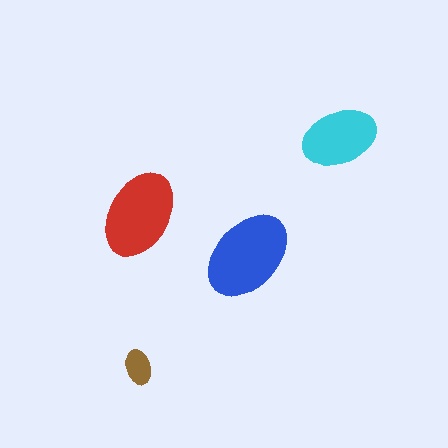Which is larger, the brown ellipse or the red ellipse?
The red one.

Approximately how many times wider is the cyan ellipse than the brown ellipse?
About 2 times wider.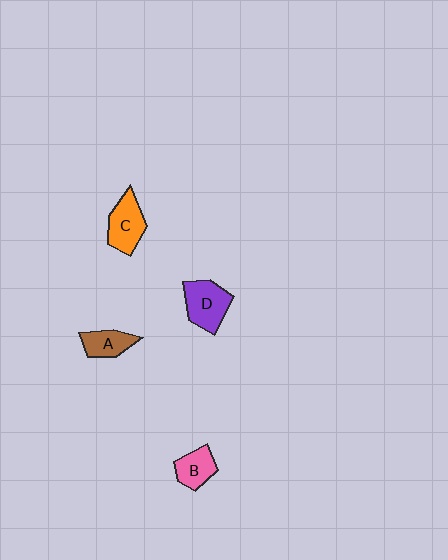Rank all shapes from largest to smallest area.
From largest to smallest: D (purple), C (orange), B (pink), A (brown).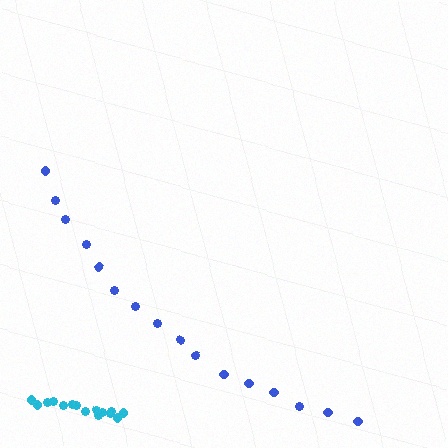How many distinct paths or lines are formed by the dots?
There are 2 distinct paths.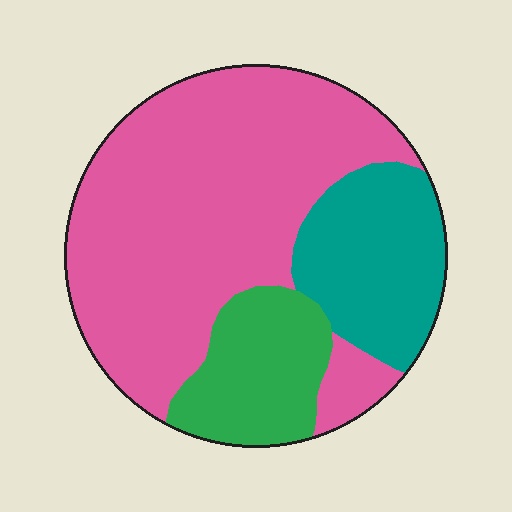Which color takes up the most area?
Pink, at roughly 65%.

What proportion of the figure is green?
Green covers around 15% of the figure.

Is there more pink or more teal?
Pink.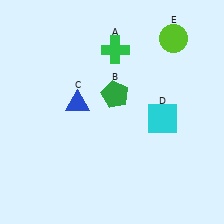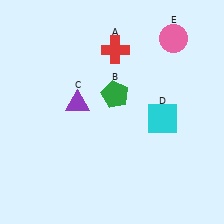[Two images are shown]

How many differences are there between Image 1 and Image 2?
There are 3 differences between the two images.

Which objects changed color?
A changed from green to red. C changed from blue to purple. E changed from lime to pink.